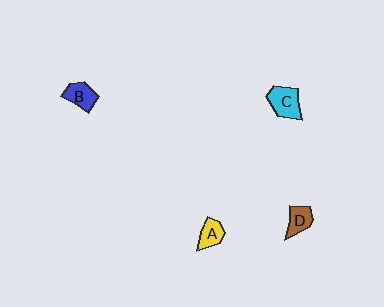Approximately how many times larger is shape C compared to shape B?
Approximately 1.3 times.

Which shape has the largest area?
Shape C (cyan).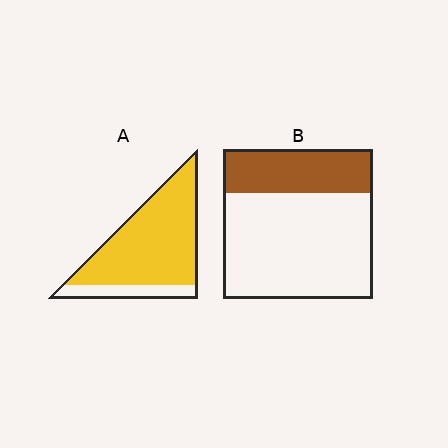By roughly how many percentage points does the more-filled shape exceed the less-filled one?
By roughly 55 percentage points (A over B).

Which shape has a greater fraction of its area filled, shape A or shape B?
Shape A.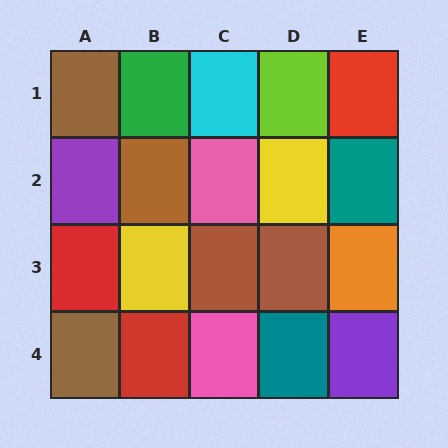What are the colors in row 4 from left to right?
Brown, red, pink, teal, purple.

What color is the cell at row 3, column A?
Red.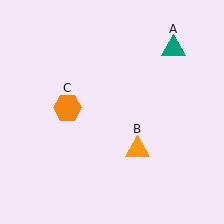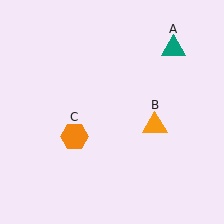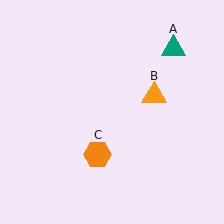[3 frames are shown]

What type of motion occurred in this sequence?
The orange triangle (object B), orange hexagon (object C) rotated counterclockwise around the center of the scene.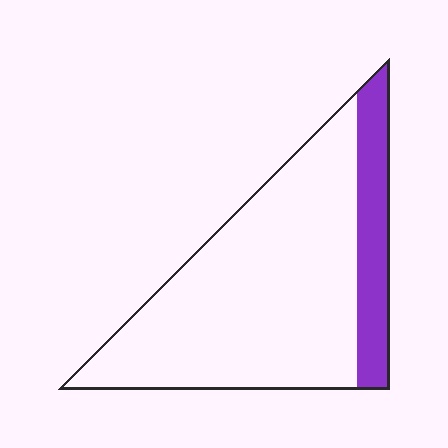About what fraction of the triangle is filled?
About one fifth (1/5).